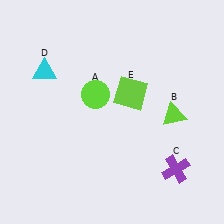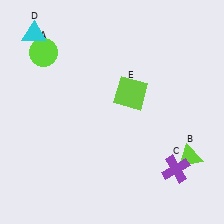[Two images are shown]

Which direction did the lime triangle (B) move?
The lime triangle (B) moved down.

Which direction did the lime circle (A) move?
The lime circle (A) moved left.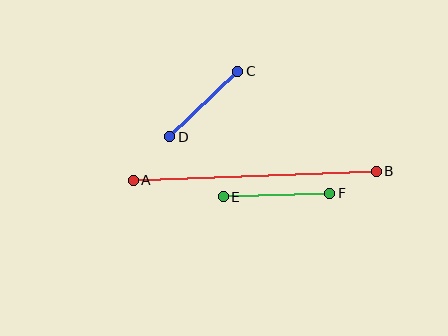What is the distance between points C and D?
The distance is approximately 94 pixels.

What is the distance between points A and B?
The distance is approximately 243 pixels.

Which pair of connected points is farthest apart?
Points A and B are farthest apart.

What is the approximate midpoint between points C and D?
The midpoint is at approximately (204, 104) pixels.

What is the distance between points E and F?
The distance is approximately 107 pixels.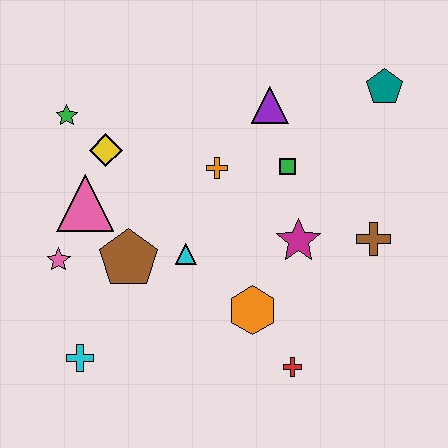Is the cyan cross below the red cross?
No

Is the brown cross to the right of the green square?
Yes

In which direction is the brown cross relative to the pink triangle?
The brown cross is to the right of the pink triangle.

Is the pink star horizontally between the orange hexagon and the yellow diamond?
No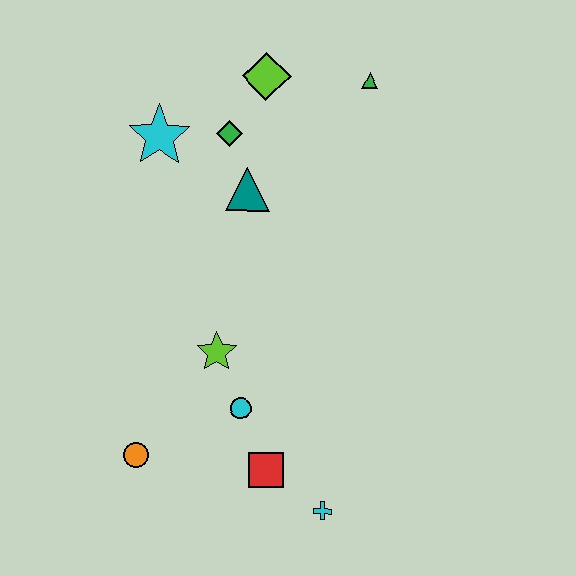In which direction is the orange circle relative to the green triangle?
The orange circle is below the green triangle.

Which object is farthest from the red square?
The green triangle is farthest from the red square.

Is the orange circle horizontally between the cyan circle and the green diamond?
No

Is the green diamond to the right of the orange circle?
Yes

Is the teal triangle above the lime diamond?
No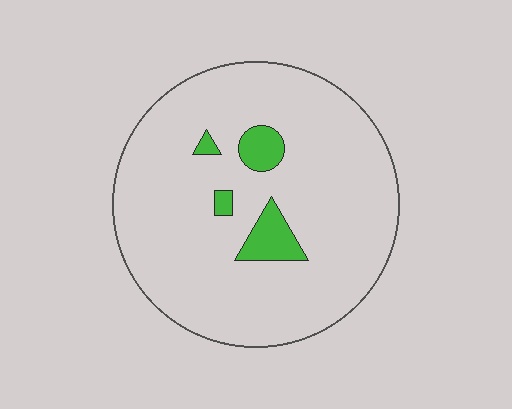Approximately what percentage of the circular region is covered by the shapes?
Approximately 10%.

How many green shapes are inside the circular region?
4.